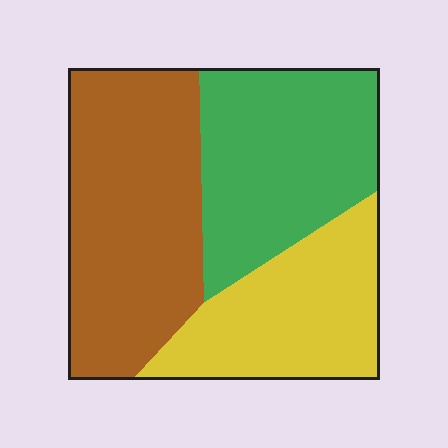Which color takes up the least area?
Yellow, at roughly 25%.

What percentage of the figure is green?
Green takes up about one third (1/3) of the figure.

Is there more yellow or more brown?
Brown.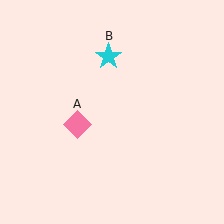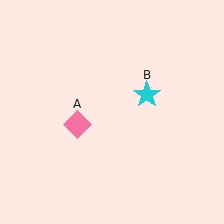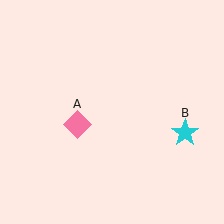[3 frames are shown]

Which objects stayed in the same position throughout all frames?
Pink diamond (object A) remained stationary.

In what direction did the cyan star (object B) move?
The cyan star (object B) moved down and to the right.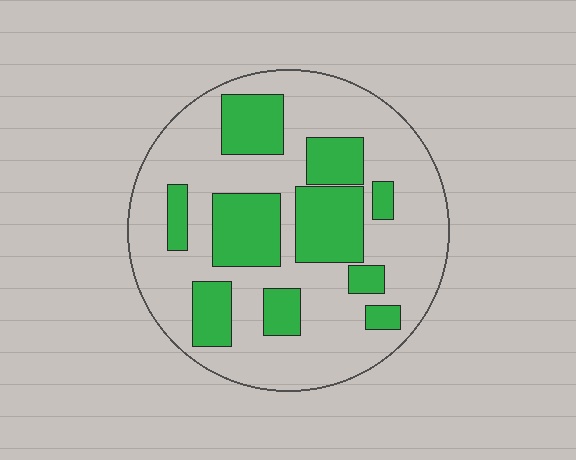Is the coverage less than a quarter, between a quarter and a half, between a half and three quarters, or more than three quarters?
Between a quarter and a half.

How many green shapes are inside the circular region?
10.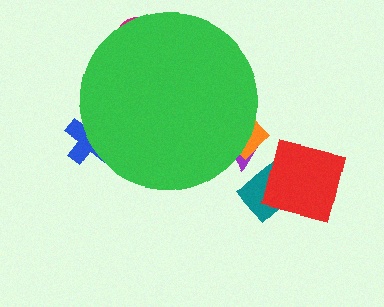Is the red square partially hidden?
No, the red square is fully visible.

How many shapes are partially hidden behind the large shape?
4 shapes are partially hidden.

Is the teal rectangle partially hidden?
No, the teal rectangle is fully visible.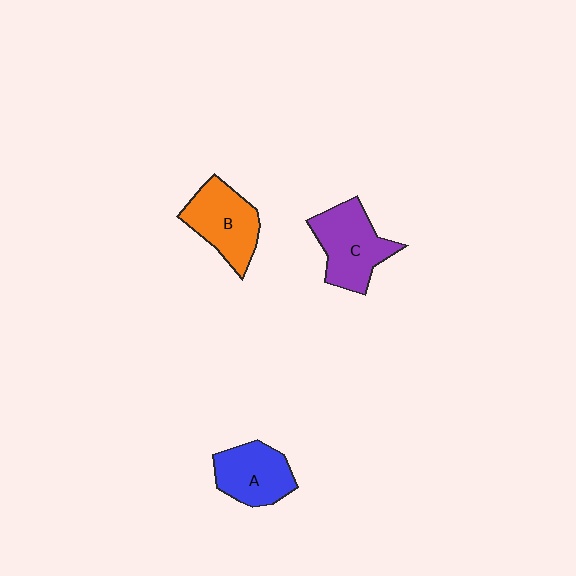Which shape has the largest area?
Shape C (purple).